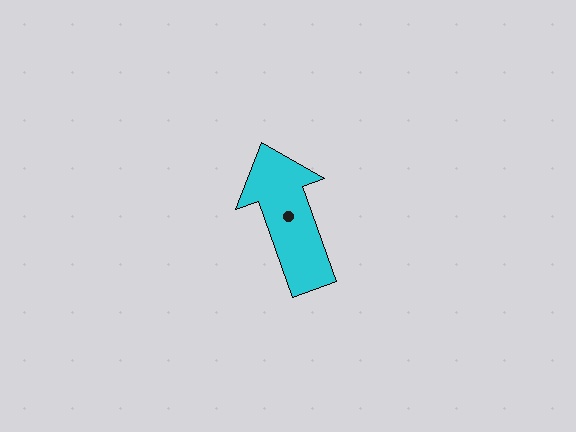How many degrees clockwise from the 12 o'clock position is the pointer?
Approximately 340 degrees.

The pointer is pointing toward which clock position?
Roughly 11 o'clock.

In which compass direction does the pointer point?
North.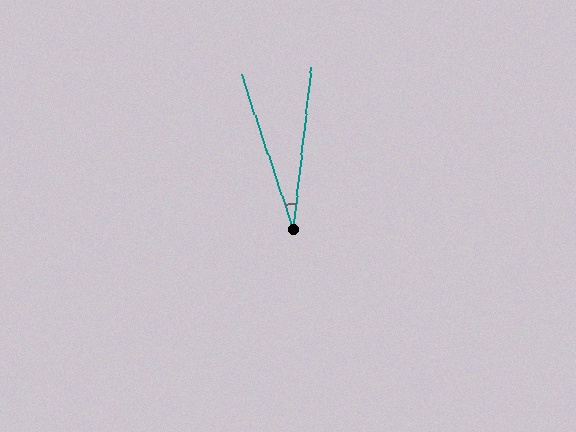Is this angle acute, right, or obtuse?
It is acute.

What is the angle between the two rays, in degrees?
Approximately 25 degrees.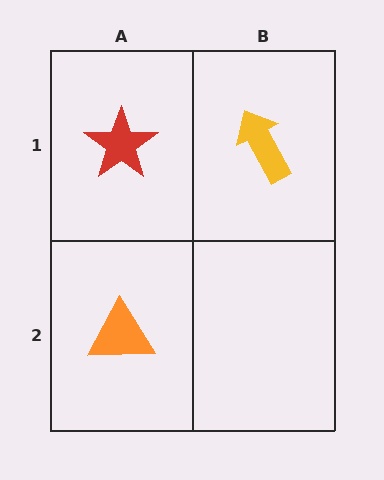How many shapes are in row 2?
1 shape.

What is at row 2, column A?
An orange triangle.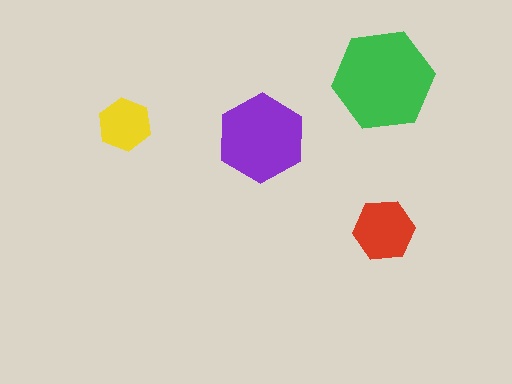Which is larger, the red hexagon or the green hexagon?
The green one.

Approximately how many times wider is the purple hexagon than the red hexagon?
About 1.5 times wider.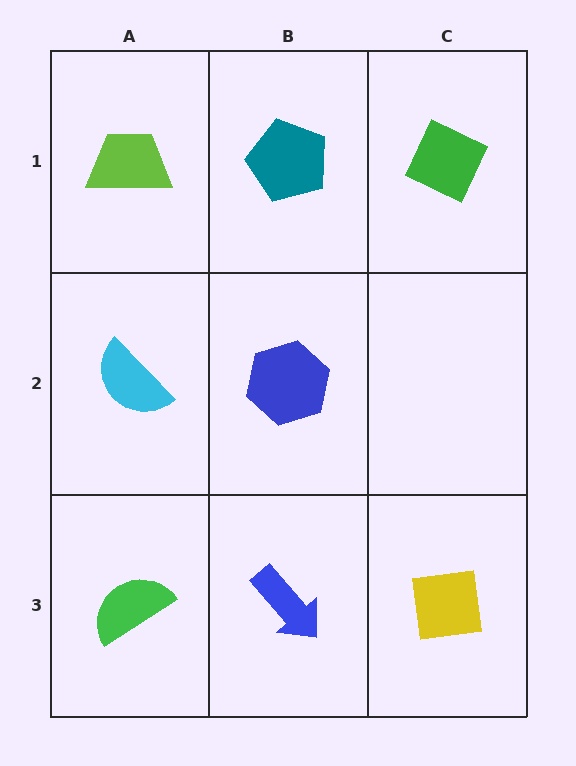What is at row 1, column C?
A green diamond.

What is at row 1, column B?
A teal pentagon.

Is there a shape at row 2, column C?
No, that cell is empty.